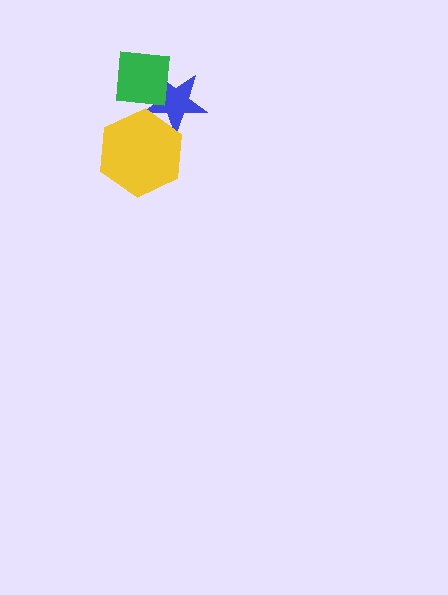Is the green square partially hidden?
No, no other shape covers it.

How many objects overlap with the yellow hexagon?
1 object overlaps with the yellow hexagon.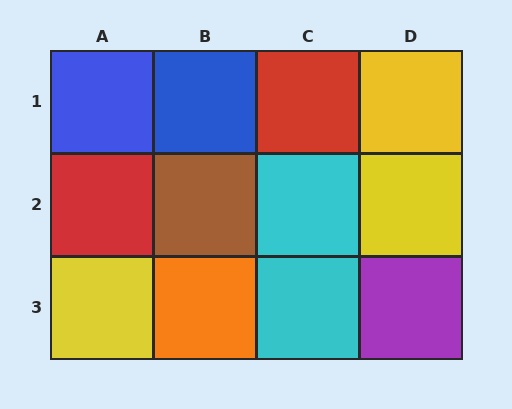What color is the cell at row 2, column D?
Yellow.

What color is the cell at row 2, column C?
Cyan.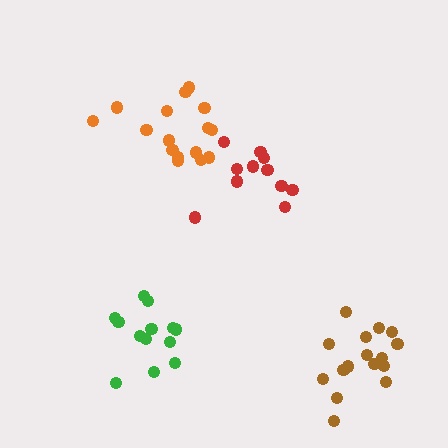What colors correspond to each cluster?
The clusters are colored: orange, red, green, brown.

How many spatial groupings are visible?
There are 4 spatial groupings.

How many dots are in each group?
Group 1: 16 dots, Group 2: 11 dots, Group 3: 13 dots, Group 4: 16 dots (56 total).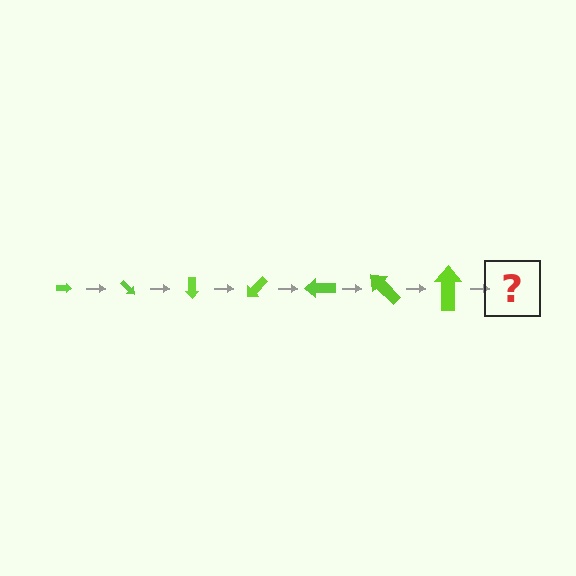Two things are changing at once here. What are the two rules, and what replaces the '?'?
The two rules are that the arrow grows larger each step and it rotates 45 degrees each step. The '?' should be an arrow, larger than the previous one and rotated 315 degrees from the start.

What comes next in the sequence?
The next element should be an arrow, larger than the previous one and rotated 315 degrees from the start.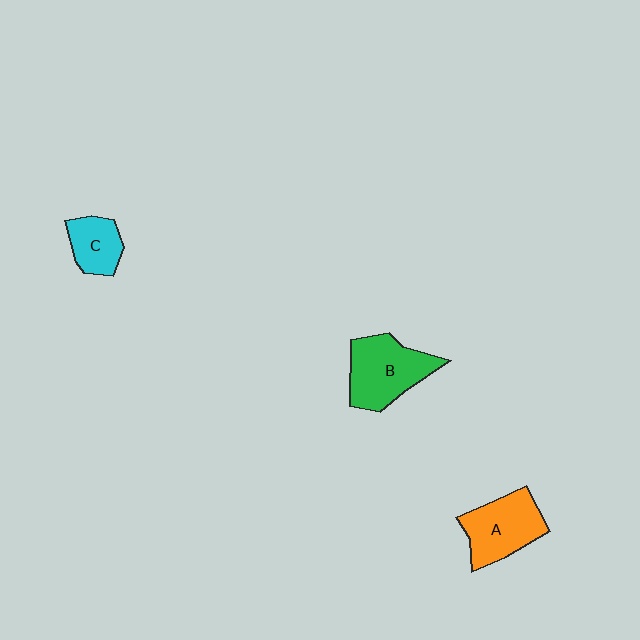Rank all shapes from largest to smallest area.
From largest to smallest: B (green), A (orange), C (cyan).